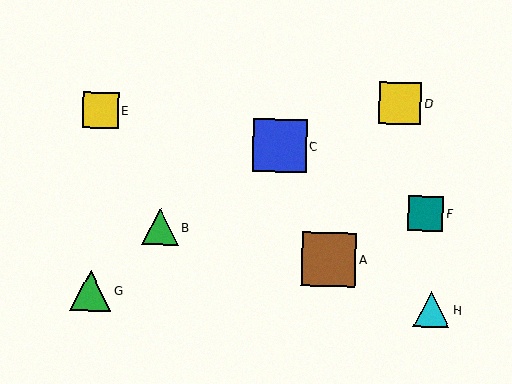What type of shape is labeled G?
Shape G is a green triangle.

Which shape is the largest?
The brown square (labeled A) is the largest.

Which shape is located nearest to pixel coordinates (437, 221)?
The teal square (labeled F) at (425, 214) is nearest to that location.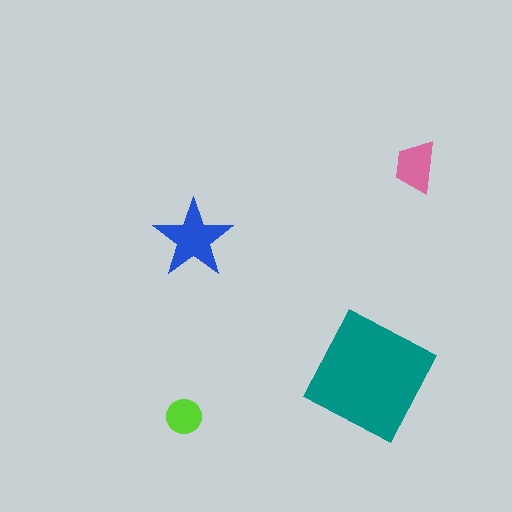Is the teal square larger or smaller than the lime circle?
Larger.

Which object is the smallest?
The lime circle.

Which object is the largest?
The teal square.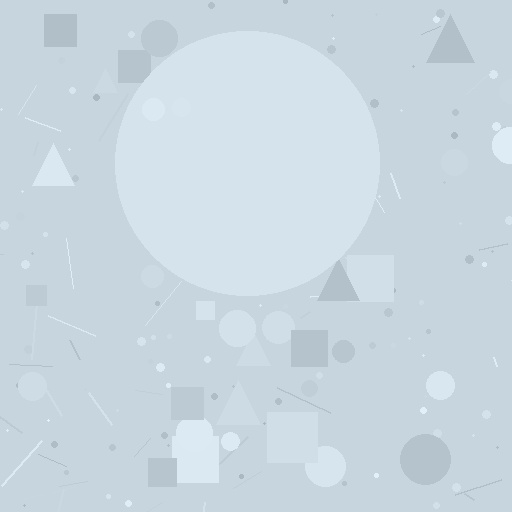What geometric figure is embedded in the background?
A circle is embedded in the background.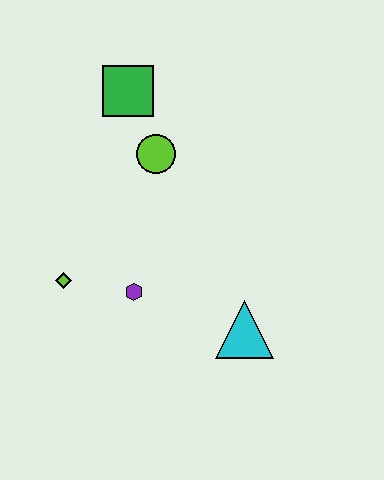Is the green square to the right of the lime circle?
No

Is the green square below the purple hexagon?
No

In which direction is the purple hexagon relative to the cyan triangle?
The purple hexagon is to the left of the cyan triangle.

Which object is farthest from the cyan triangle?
The green square is farthest from the cyan triangle.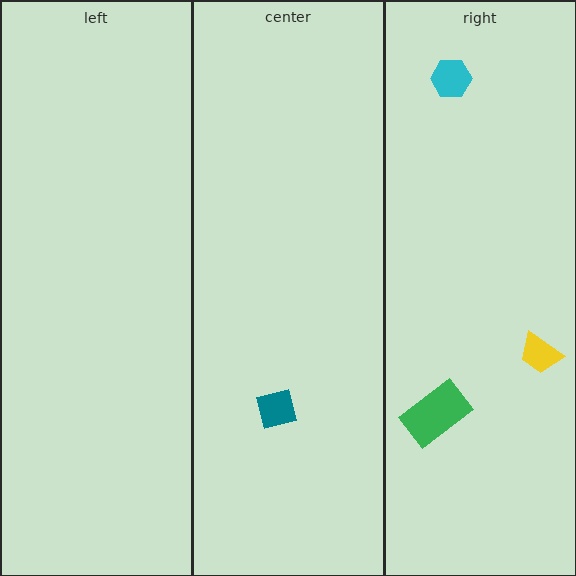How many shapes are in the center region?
1.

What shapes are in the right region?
The green rectangle, the yellow trapezoid, the cyan hexagon.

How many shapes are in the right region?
3.